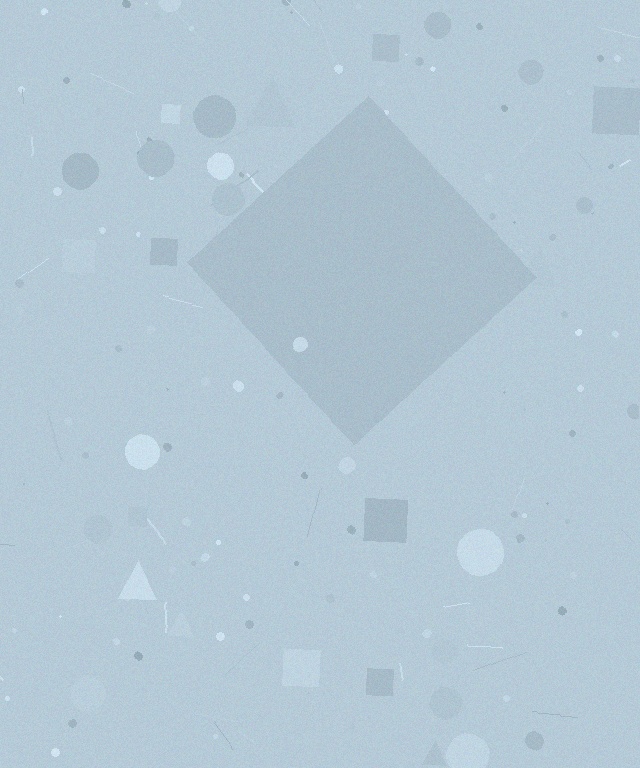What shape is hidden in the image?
A diamond is hidden in the image.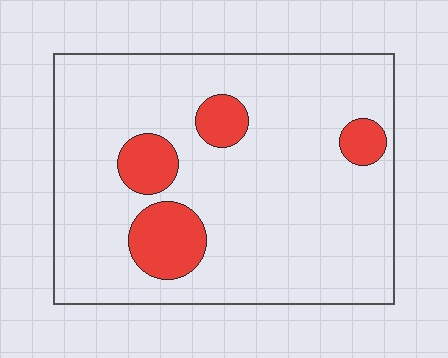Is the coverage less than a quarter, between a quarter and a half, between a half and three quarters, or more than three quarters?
Less than a quarter.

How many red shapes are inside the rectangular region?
4.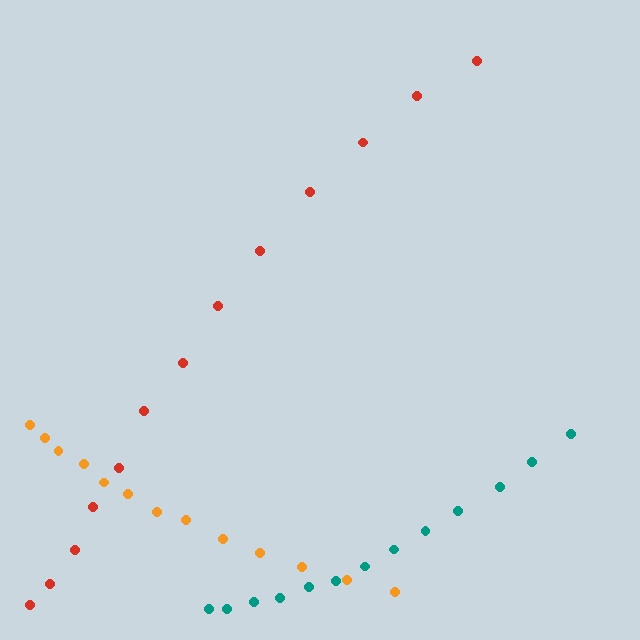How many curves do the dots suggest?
There are 3 distinct paths.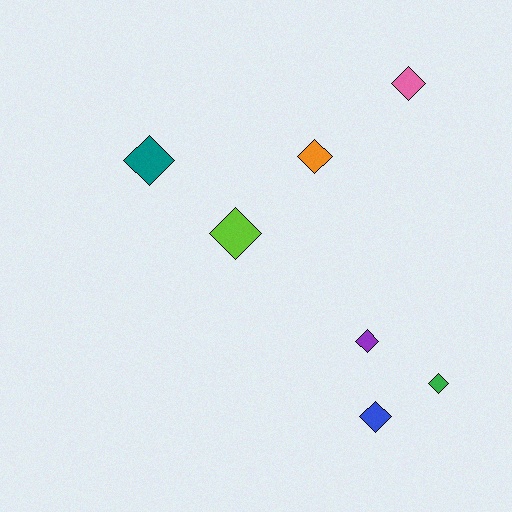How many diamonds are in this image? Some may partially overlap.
There are 7 diamonds.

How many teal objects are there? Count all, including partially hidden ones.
There is 1 teal object.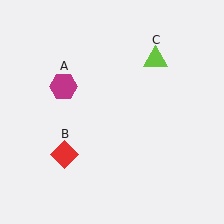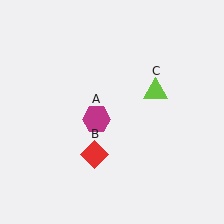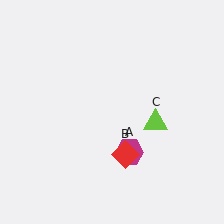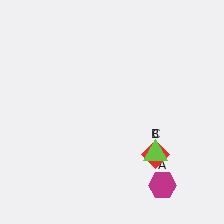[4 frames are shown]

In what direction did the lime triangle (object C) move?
The lime triangle (object C) moved down.